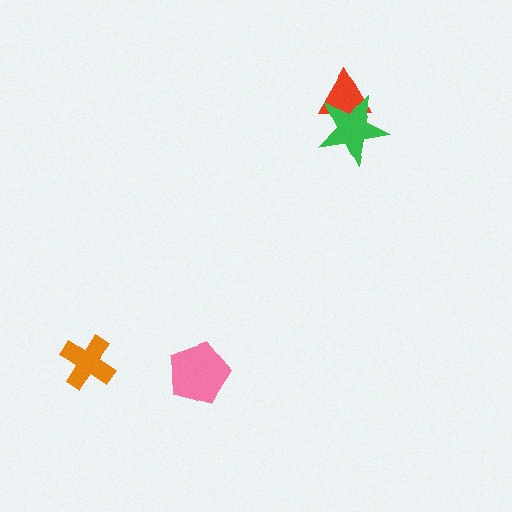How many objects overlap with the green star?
1 object overlaps with the green star.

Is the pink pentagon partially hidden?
No, no other shape covers it.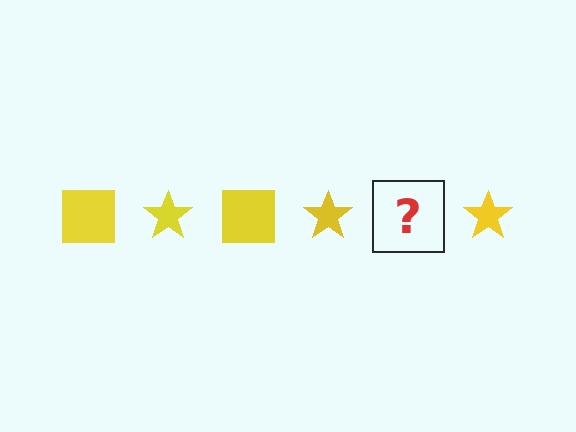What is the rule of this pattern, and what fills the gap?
The rule is that the pattern cycles through square, star shapes in yellow. The gap should be filled with a yellow square.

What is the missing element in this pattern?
The missing element is a yellow square.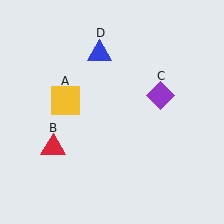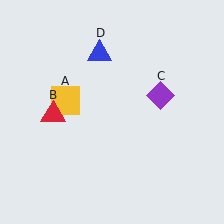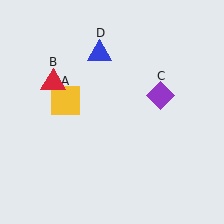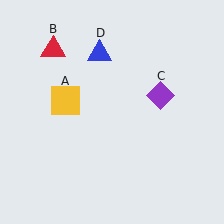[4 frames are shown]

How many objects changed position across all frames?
1 object changed position: red triangle (object B).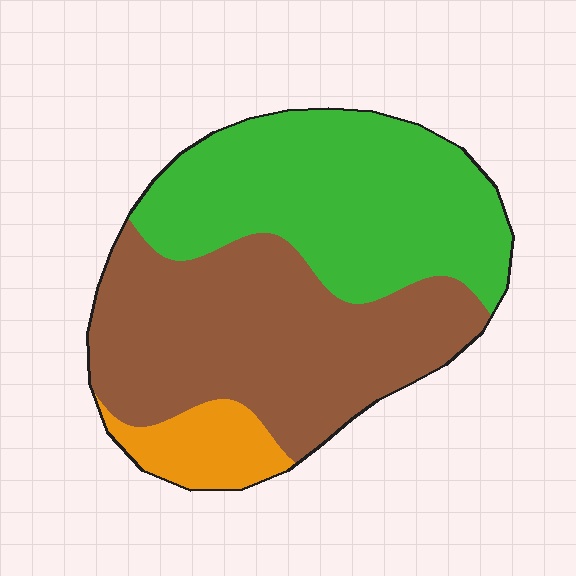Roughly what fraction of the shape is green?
Green covers about 45% of the shape.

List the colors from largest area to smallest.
From largest to smallest: brown, green, orange.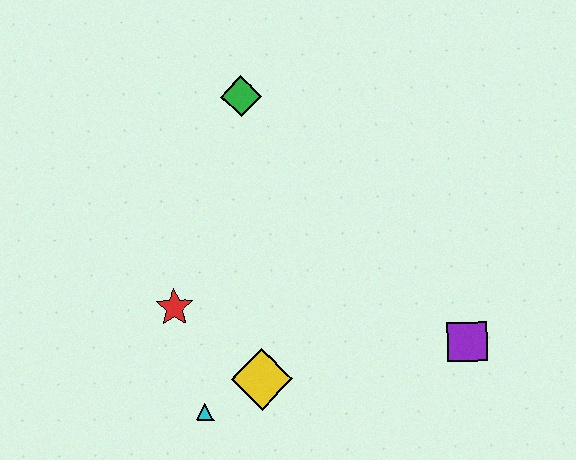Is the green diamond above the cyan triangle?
Yes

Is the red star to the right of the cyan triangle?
No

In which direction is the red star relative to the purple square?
The red star is to the left of the purple square.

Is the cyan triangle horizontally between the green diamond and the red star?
Yes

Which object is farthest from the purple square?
The green diamond is farthest from the purple square.